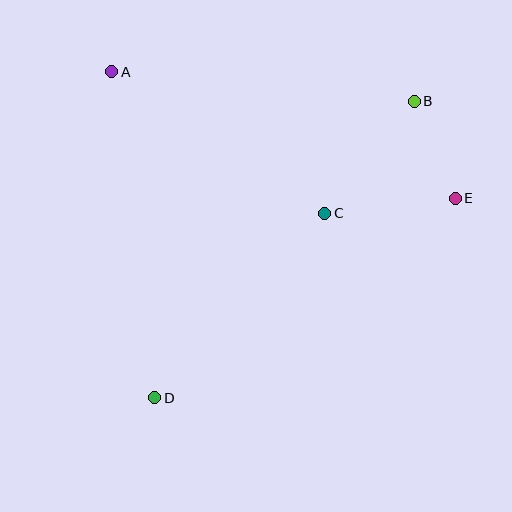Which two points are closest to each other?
Points B and E are closest to each other.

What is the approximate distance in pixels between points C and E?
The distance between C and E is approximately 131 pixels.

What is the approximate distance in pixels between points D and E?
The distance between D and E is approximately 361 pixels.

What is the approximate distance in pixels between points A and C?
The distance between A and C is approximately 255 pixels.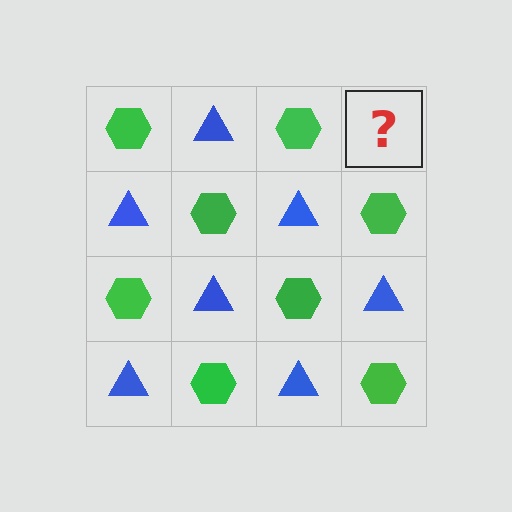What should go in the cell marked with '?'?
The missing cell should contain a blue triangle.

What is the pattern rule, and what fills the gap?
The rule is that it alternates green hexagon and blue triangle in a checkerboard pattern. The gap should be filled with a blue triangle.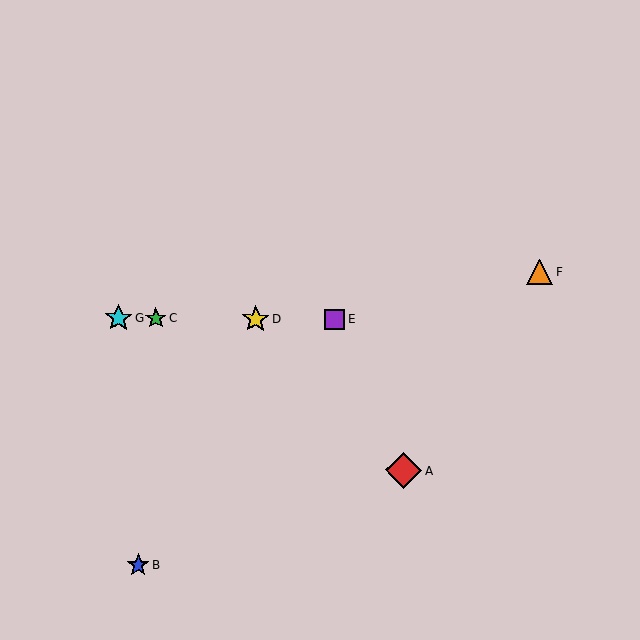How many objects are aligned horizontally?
4 objects (C, D, E, G) are aligned horizontally.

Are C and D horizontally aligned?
Yes, both are at y≈318.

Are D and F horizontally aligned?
No, D is at y≈319 and F is at y≈272.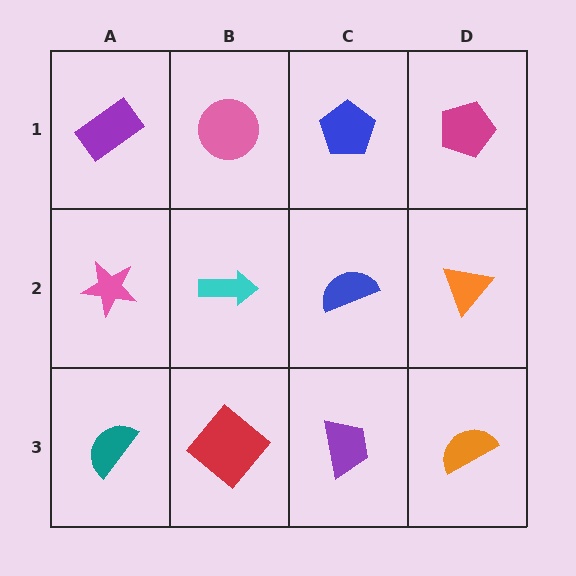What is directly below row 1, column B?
A cyan arrow.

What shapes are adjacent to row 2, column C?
A blue pentagon (row 1, column C), a purple trapezoid (row 3, column C), a cyan arrow (row 2, column B), an orange triangle (row 2, column D).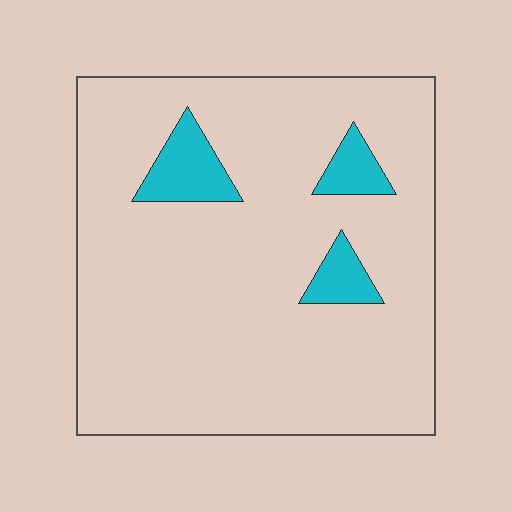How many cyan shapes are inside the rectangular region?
3.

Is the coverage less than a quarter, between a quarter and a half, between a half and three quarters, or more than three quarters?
Less than a quarter.